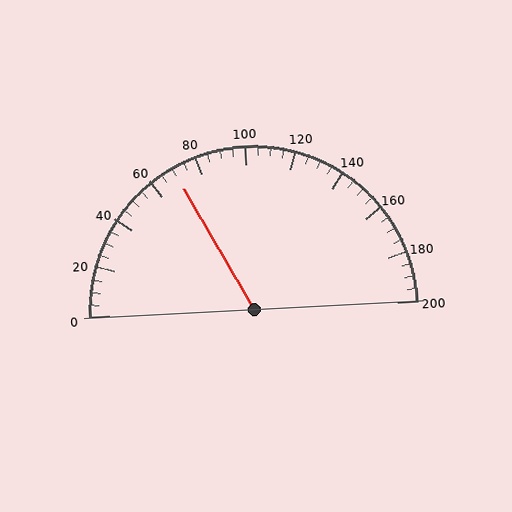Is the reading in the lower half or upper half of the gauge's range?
The reading is in the lower half of the range (0 to 200).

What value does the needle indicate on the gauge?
The needle indicates approximately 70.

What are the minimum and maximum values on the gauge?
The gauge ranges from 0 to 200.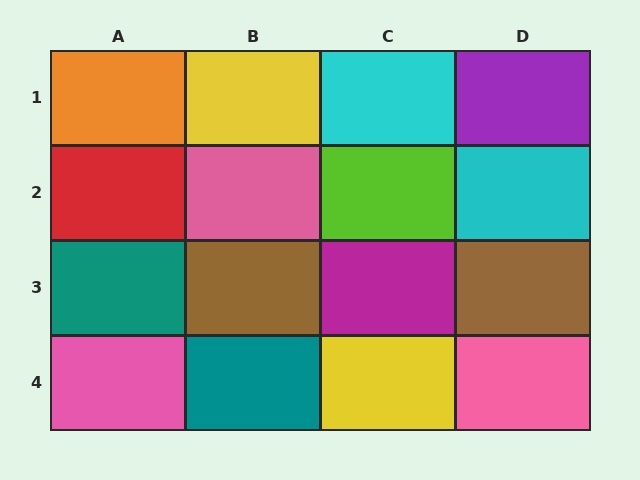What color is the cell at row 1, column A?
Orange.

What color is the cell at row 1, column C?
Cyan.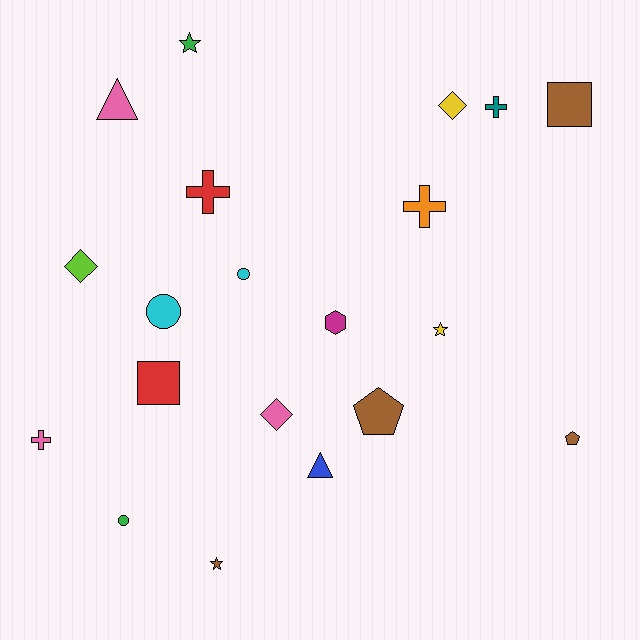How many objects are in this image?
There are 20 objects.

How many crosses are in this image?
There are 4 crosses.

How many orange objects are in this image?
There is 1 orange object.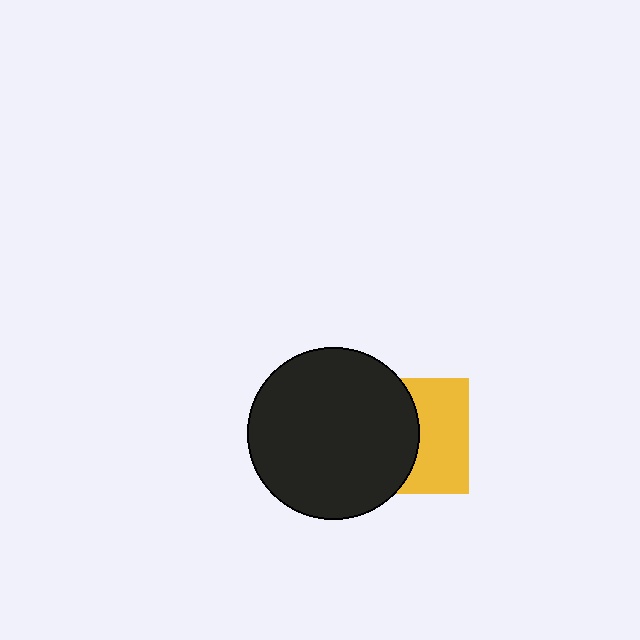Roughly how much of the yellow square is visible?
About half of it is visible (roughly 49%).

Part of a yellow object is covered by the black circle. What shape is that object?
It is a square.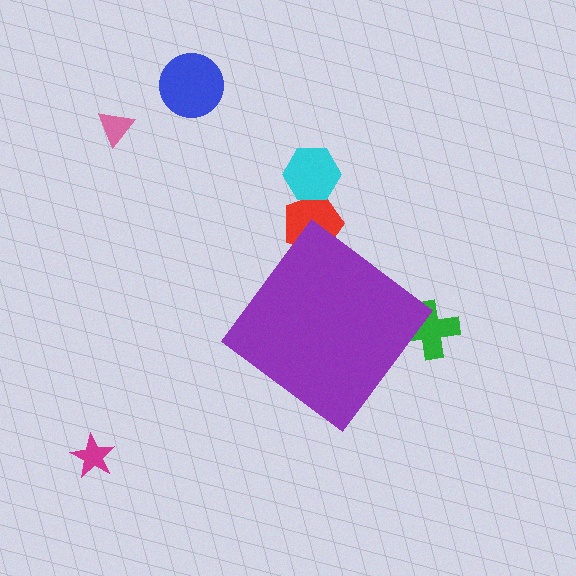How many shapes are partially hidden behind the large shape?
2 shapes are partially hidden.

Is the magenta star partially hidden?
No, the magenta star is fully visible.